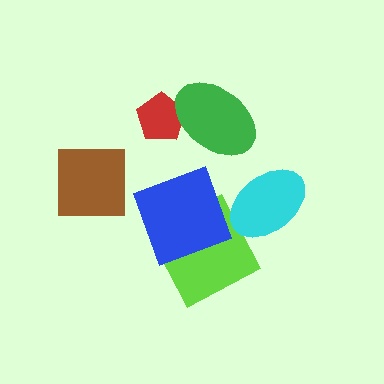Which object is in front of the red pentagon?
The green ellipse is in front of the red pentagon.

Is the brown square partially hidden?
No, no other shape covers it.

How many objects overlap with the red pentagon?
1 object overlaps with the red pentagon.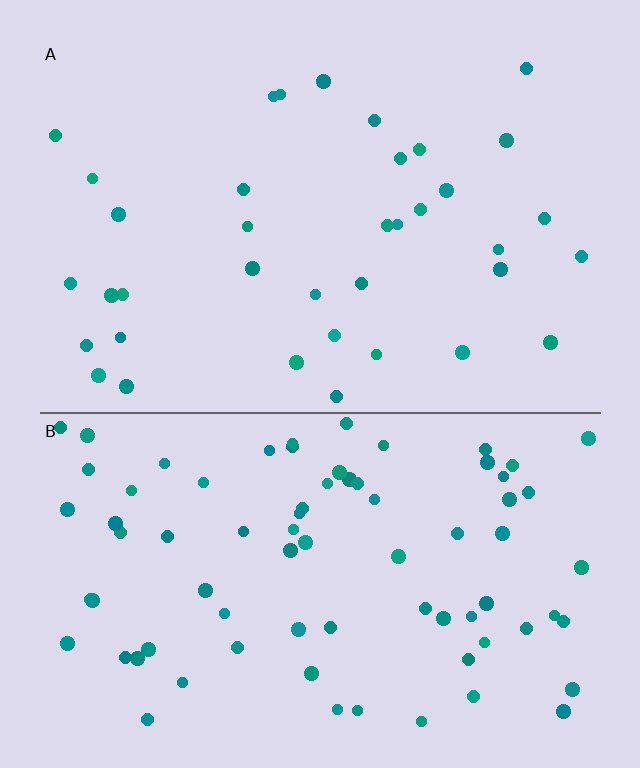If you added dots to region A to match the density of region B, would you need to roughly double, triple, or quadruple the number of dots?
Approximately double.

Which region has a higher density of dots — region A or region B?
B (the bottom).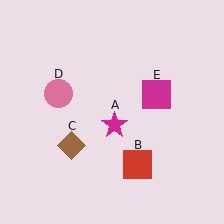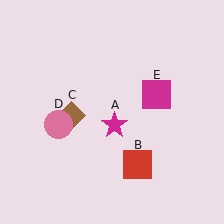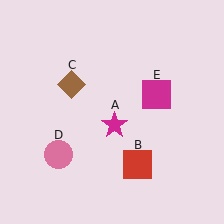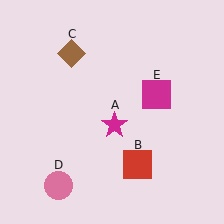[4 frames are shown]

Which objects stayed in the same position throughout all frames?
Magenta star (object A) and red square (object B) and magenta square (object E) remained stationary.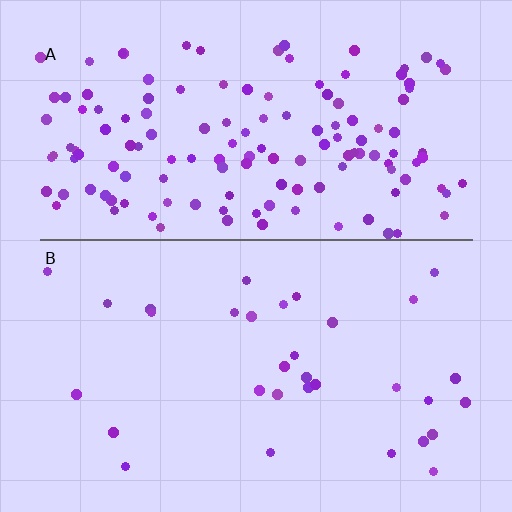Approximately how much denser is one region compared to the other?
Approximately 4.3× — region A over region B.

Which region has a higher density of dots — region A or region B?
A (the top).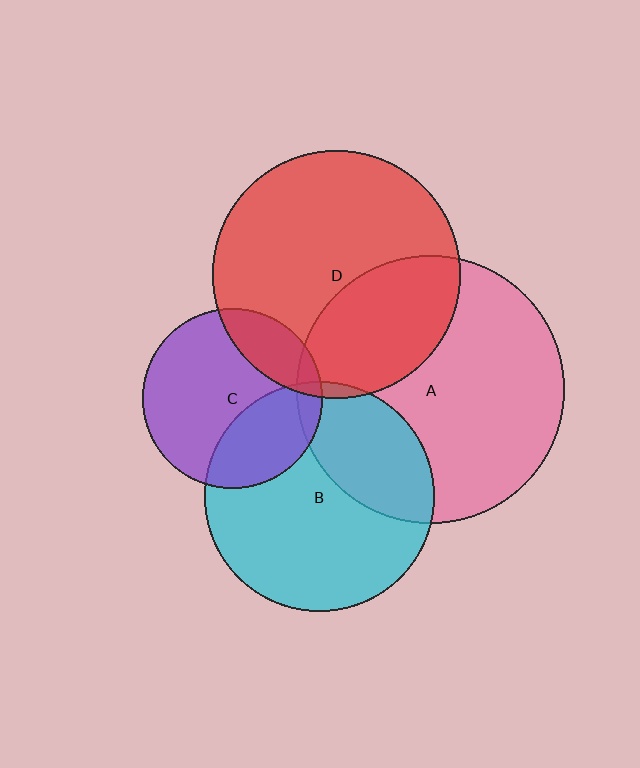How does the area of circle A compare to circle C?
Approximately 2.2 times.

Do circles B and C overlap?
Yes.